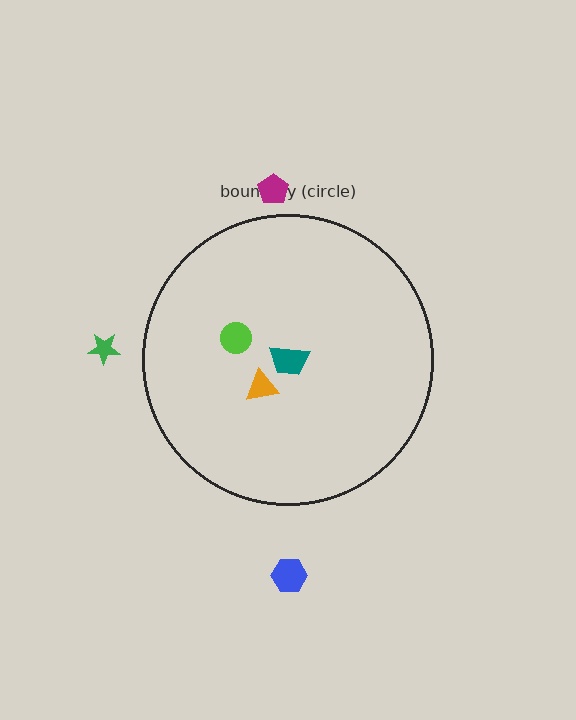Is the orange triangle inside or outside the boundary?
Inside.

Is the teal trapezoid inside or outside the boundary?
Inside.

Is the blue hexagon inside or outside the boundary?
Outside.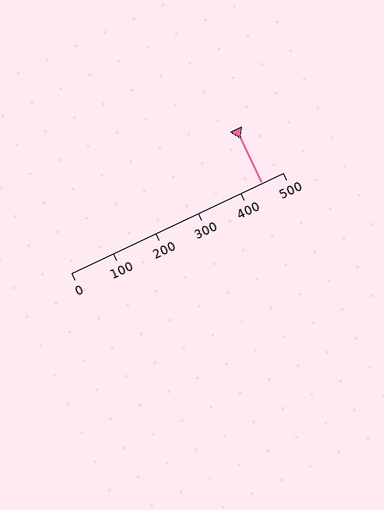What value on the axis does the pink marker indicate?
The marker indicates approximately 450.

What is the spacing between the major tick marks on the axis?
The major ticks are spaced 100 apart.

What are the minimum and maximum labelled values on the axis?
The axis runs from 0 to 500.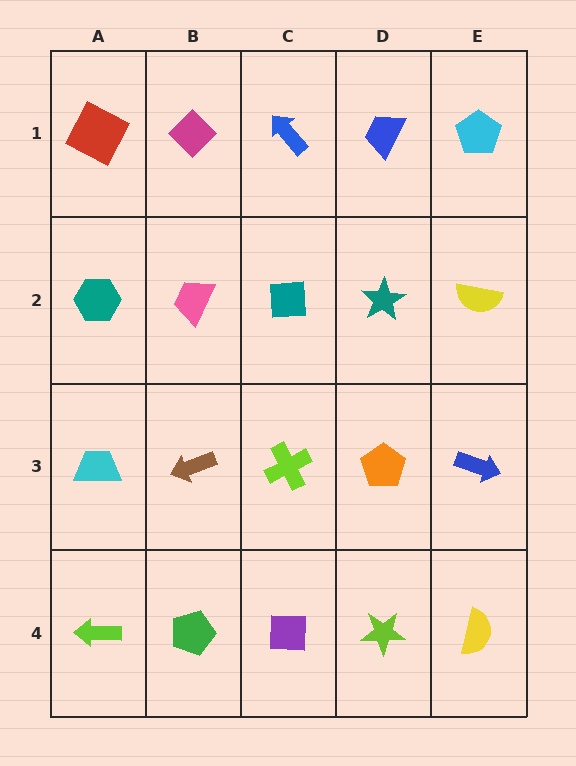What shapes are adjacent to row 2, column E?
A cyan pentagon (row 1, column E), a blue arrow (row 3, column E), a teal star (row 2, column D).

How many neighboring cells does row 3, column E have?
3.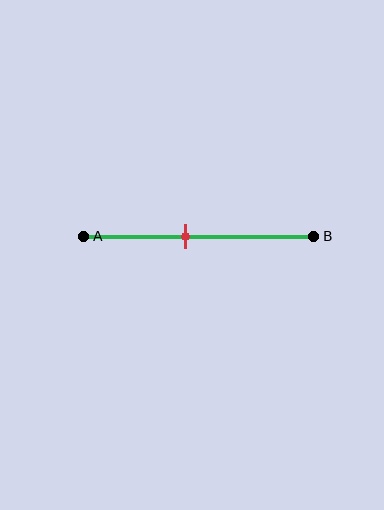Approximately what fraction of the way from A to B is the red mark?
The red mark is approximately 45% of the way from A to B.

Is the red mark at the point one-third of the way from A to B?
No, the mark is at about 45% from A, not at the 33% one-third point.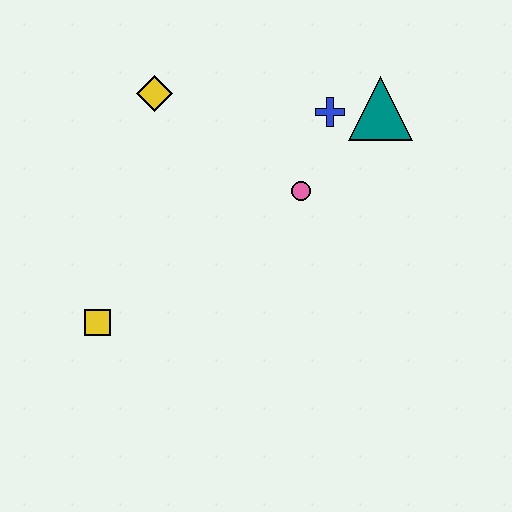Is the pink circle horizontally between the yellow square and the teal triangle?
Yes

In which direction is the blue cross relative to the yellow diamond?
The blue cross is to the right of the yellow diamond.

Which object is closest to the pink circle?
The blue cross is closest to the pink circle.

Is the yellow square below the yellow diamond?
Yes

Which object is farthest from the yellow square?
The teal triangle is farthest from the yellow square.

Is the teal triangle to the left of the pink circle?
No